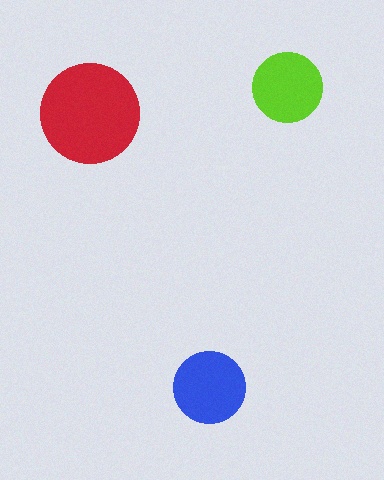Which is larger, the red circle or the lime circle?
The red one.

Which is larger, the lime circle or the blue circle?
The blue one.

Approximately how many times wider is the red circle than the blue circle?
About 1.5 times wider.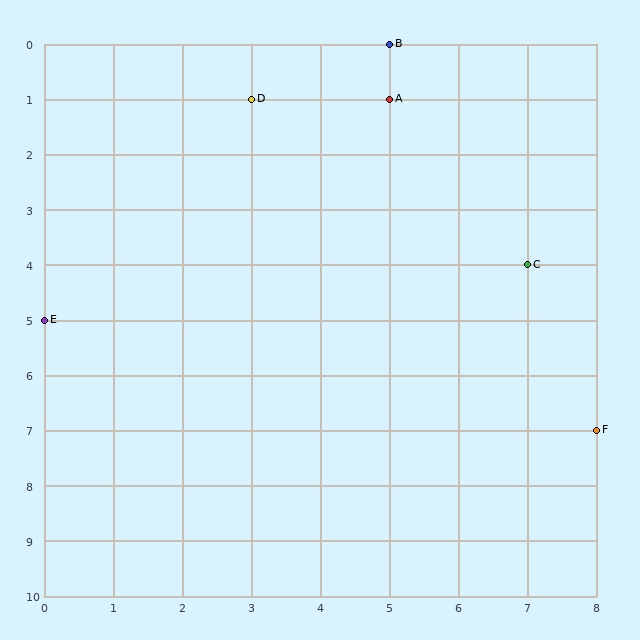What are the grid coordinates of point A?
Point A is at grid coordinates (5, 1).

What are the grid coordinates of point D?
Point D is at grid coordinates (3, 1).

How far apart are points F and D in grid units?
Points F and D are 5 columns and 6 rows apart (about 7.8 grid units diagonally).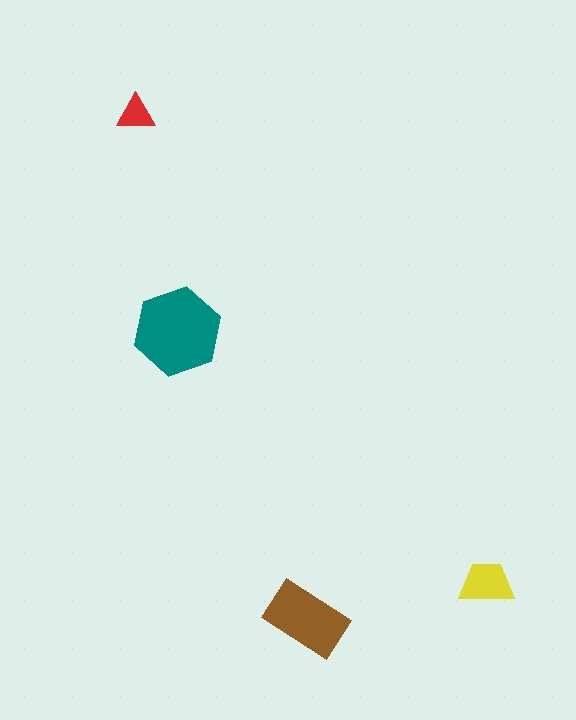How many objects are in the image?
There are 4 objects in the image.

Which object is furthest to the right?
The yellow trapezoid is rightmost.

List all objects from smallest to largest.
The red triangle, the yellow trapezoid, the brown rectangle, the teal hexagon.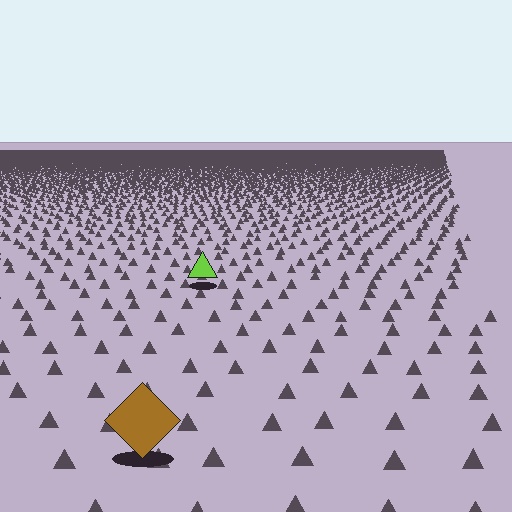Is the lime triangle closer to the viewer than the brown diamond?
No. The brown diamond is closer — you can tell from the texture gradient: the ground texture is coarser near it.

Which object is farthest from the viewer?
The lime triangle is farthest from the viewer. It appears smaller and the ground texture around it is denser.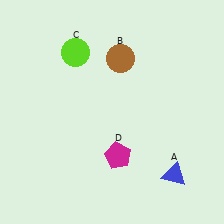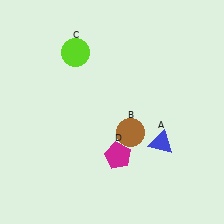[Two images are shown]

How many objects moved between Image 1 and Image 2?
2 objects moved between the two images.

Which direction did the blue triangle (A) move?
The blue triangle (A) moved up.